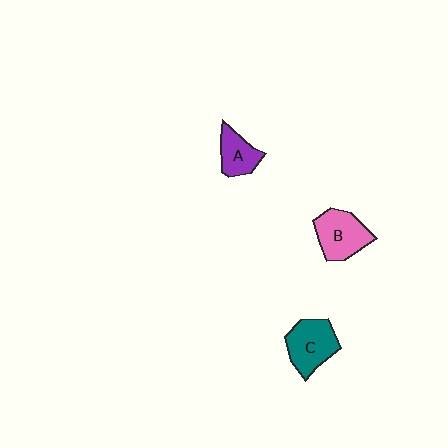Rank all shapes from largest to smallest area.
From largest to smallest: C (teal), B (pink), A (purple).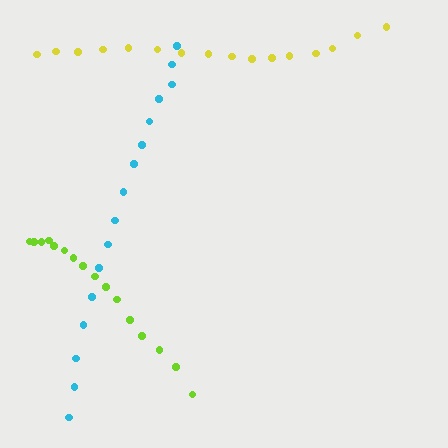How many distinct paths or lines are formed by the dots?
There are 3 distinct paths.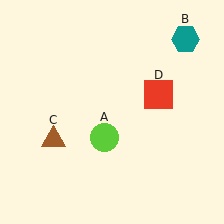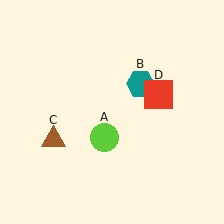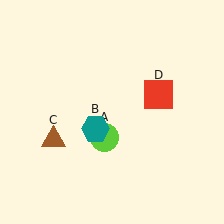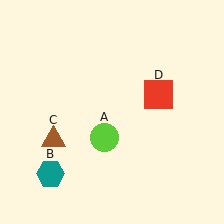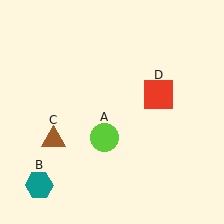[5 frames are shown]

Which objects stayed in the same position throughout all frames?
Lime circle (object A) and brown triangle (object C) and red square (object D) remained stationary.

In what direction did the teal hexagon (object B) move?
The teal hexagon (object B) moved down and to the left.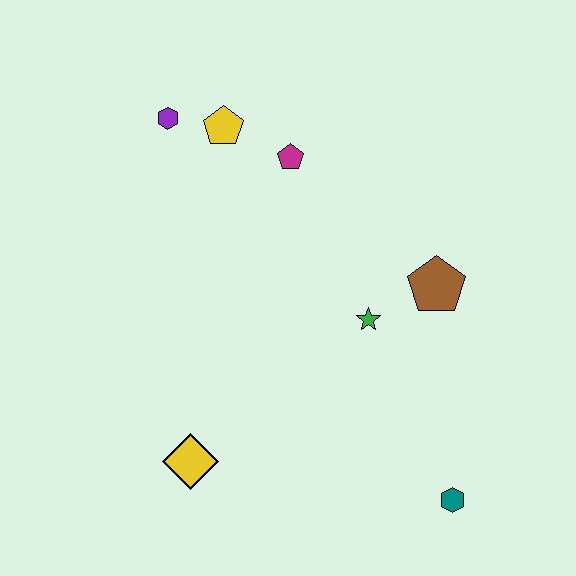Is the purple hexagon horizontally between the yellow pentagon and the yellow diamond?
No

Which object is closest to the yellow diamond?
The green star is closest to the yellow diamond.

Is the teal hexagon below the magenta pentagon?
Yes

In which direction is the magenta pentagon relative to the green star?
The magenta pentagon is above the green star.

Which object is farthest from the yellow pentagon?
The teal hexagon is farthest from the yellow pentagon.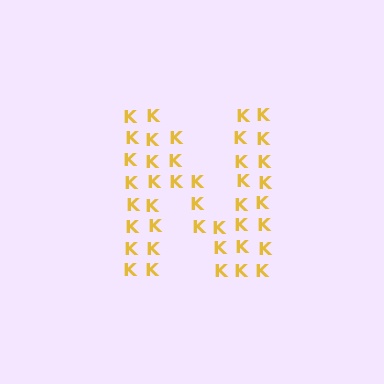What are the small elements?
The small elements are letter K's.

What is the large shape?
The large shape is the letter N.